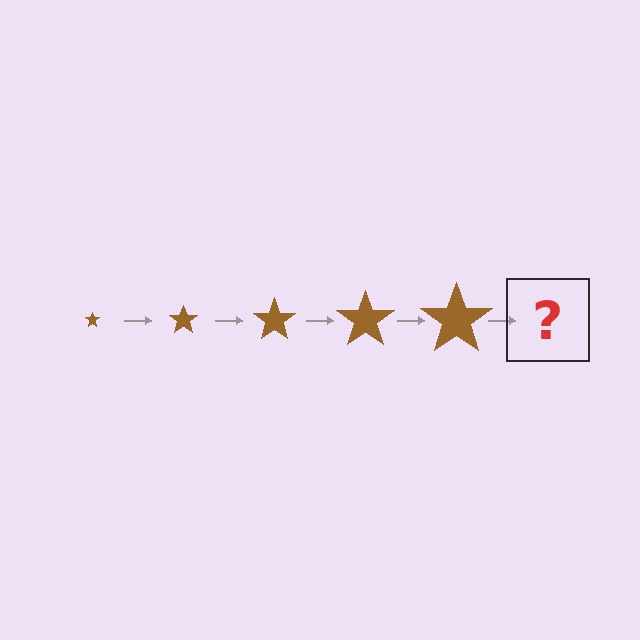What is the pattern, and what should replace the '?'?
The pattern is that the star gets progressively larger each step. The '?' should be a brown star, larger than the previous one.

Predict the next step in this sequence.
The next step is a brown star, larger than the previous one.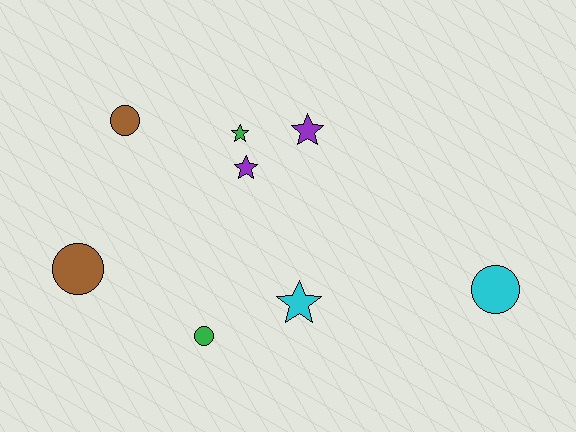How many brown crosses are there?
There are no brown crosses.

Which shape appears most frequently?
Star, with 4 objects.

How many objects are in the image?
There are 8 objects.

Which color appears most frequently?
Green, with 2 objects.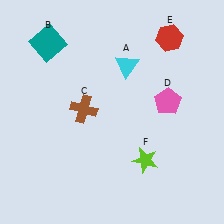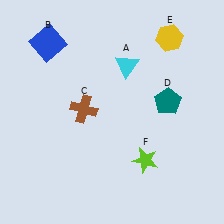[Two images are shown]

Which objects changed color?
B changed from teal to blue. D changed from pink to teal. E changed from red to yellow.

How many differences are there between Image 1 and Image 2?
There are 3 differences between the two images.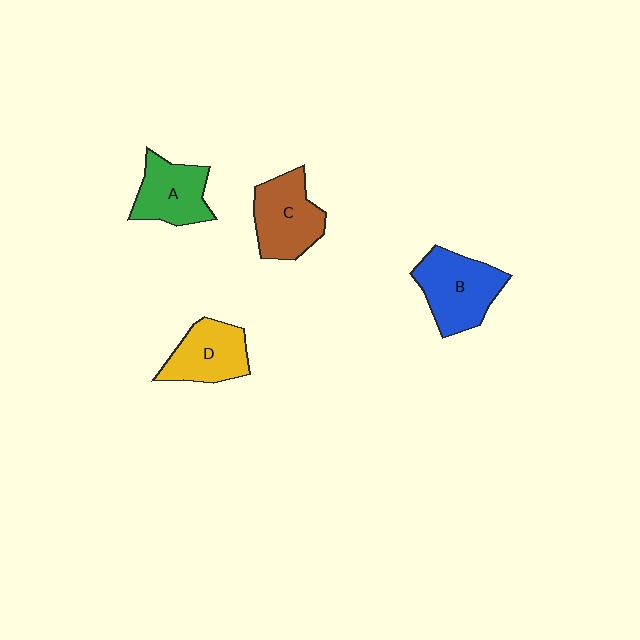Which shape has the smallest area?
Shape D (yellow).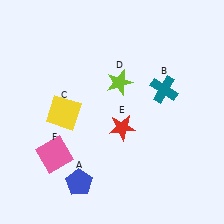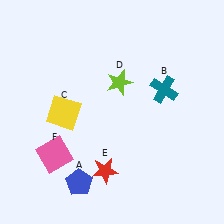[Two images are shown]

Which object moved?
The red star (E) moved down.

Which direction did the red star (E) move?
The red star (E) moved down.